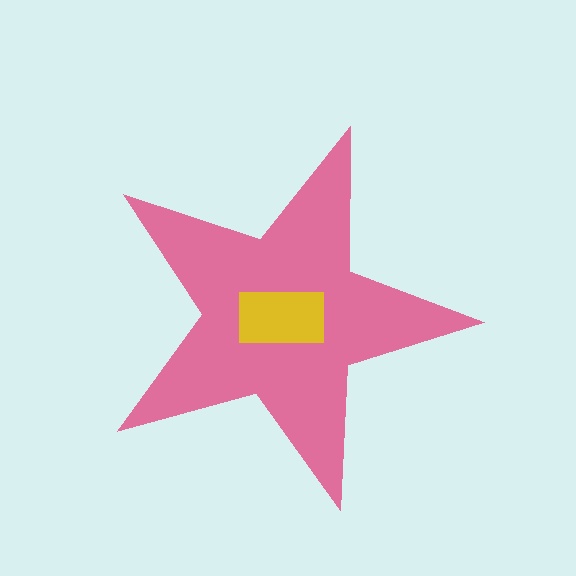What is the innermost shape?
The yellow rectangle.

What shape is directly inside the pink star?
The yellow rectangle.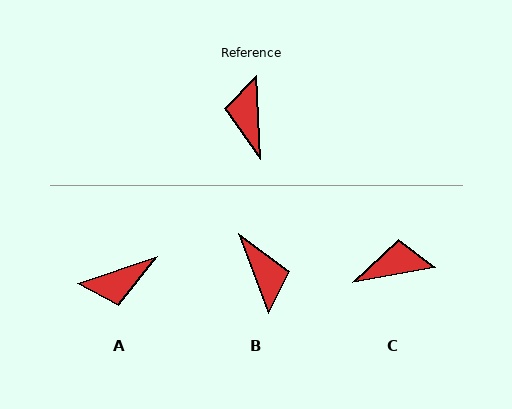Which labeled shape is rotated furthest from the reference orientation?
B, about 162 degrees away.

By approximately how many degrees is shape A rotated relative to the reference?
Approximately 106 degrees counter-clockwise.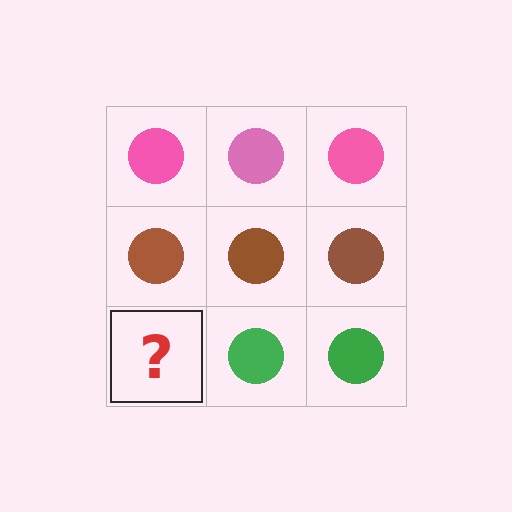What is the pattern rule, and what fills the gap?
The rule is that each row has a consistent color. The gap should be filled with a green circle.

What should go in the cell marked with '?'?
The missing cell should contain a green circle.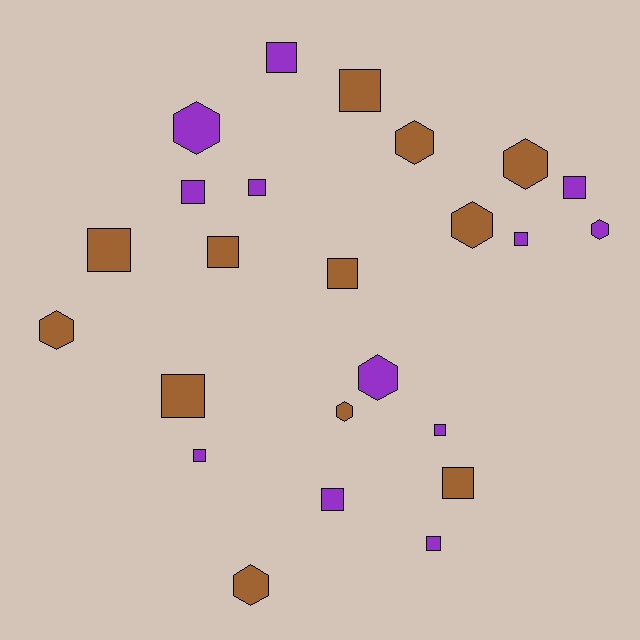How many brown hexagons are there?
There are 6 brown hexagons.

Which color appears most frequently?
Purple, with 12 objects.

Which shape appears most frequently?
Square, with 15 objects.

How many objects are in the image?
There are 24 objects.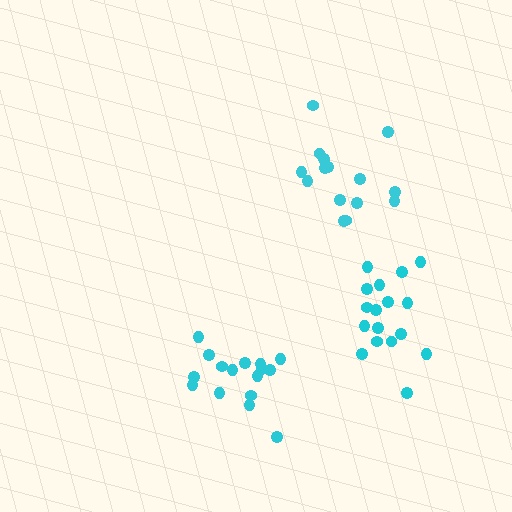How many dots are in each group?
Group 1: 16 dots, Group 2: 15 dots, Group 3: 17 dots (48 total).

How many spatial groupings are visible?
There are 3 spatial groupings.